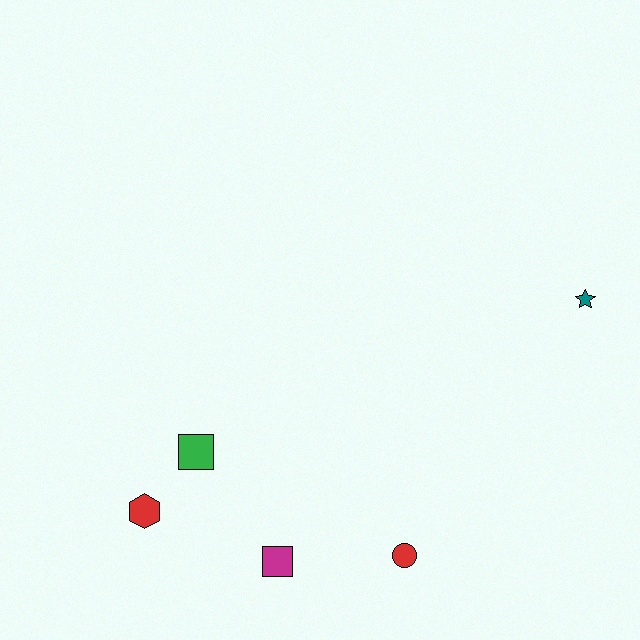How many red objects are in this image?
There are 2 red objects.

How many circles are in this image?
There is 1 circle.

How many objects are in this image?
There are 5 objects.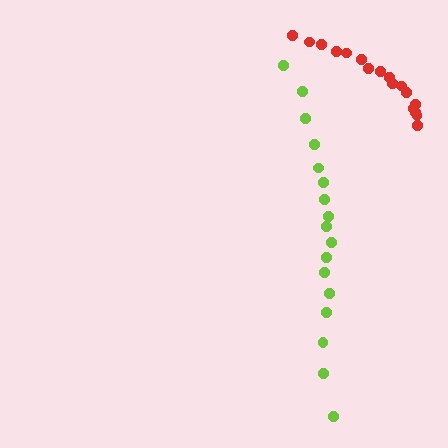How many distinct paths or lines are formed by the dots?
There are 2 distinct paths.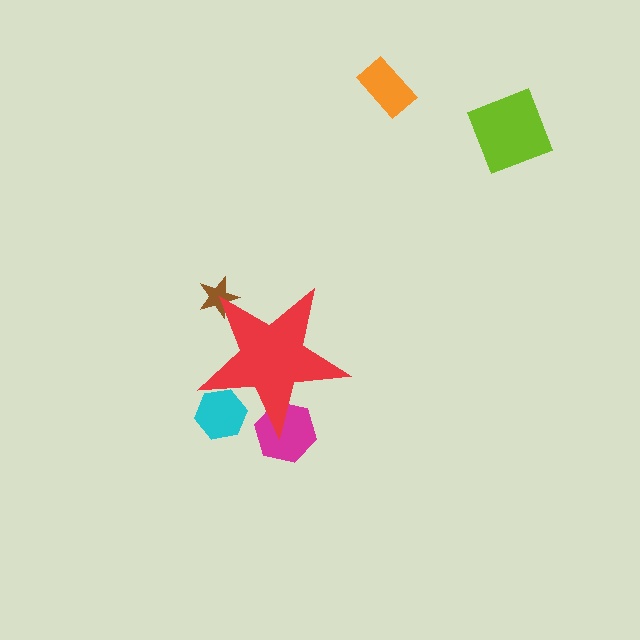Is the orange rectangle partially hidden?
No, the orange rectangle is fully visible.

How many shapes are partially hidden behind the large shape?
3 shapes are partially hidden.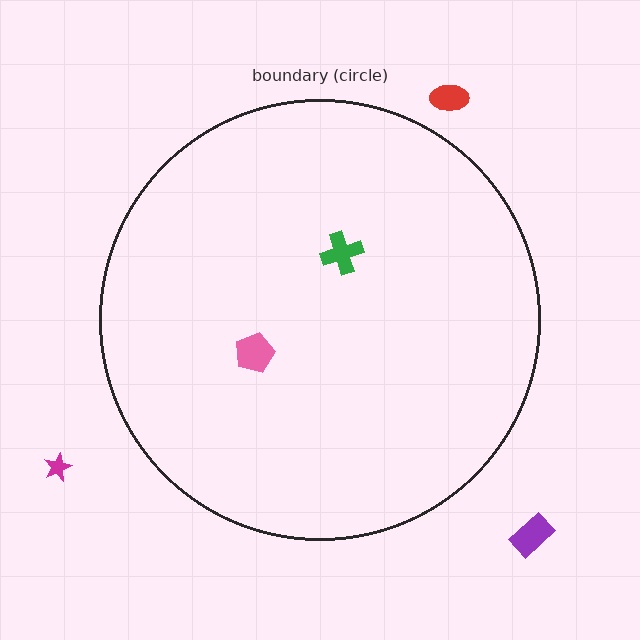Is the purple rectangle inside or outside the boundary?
Outside.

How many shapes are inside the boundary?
2 inside, 3 outside.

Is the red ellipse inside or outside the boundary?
Outside.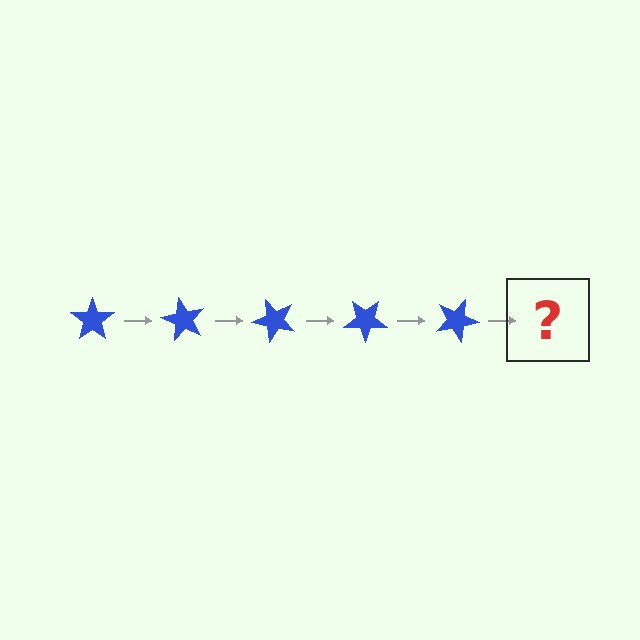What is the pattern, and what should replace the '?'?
The pattern is that the star rotates 60 degrees each step. The '?' should be a blue star rotated 300 degrees.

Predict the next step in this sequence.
The next step is a blue star rotated 300 degrees.